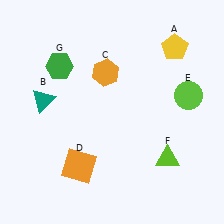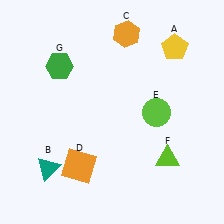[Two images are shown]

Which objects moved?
The objects that moved are: the teal triangle (B), the orange hexagon (C), the lime circle (E).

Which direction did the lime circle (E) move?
The lime circle (E) moved left.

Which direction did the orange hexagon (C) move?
The orange hexagon (C) moved up.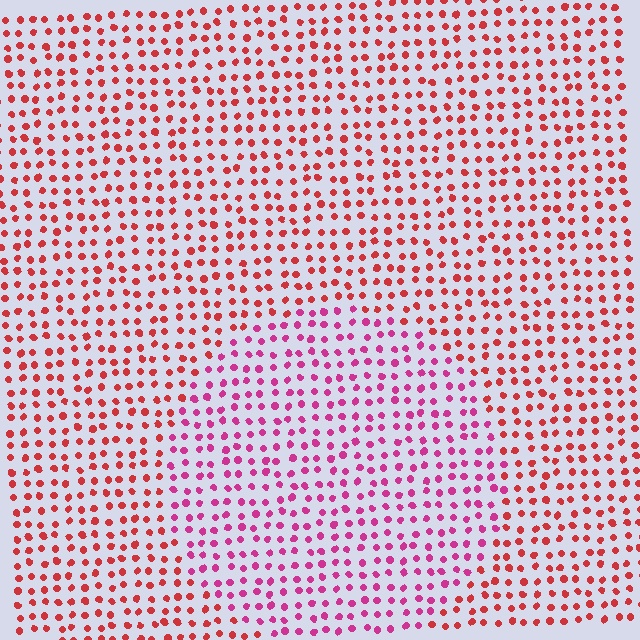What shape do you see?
I see a circle.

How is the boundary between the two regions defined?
The boundary is defined purely by a slight shift in hue (about 34 degrees). Spacing, size, and orientation are identical on both sides.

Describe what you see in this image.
The image is filled with small red elements in a uniform arrangement. A circle-shaped region is visible where the elements are tinted to a slightly different hue, forming a subtle color boundary.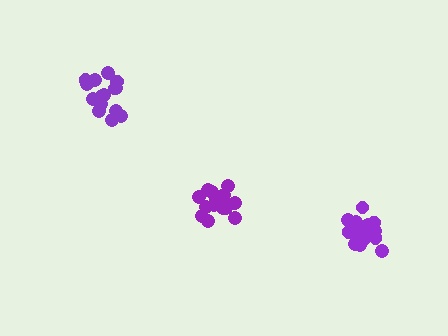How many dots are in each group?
Group 1: 16 dots, Group 2: 16 dots, Group 3: 15 dots (47 total).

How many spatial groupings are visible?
There are 3 spatial groupings.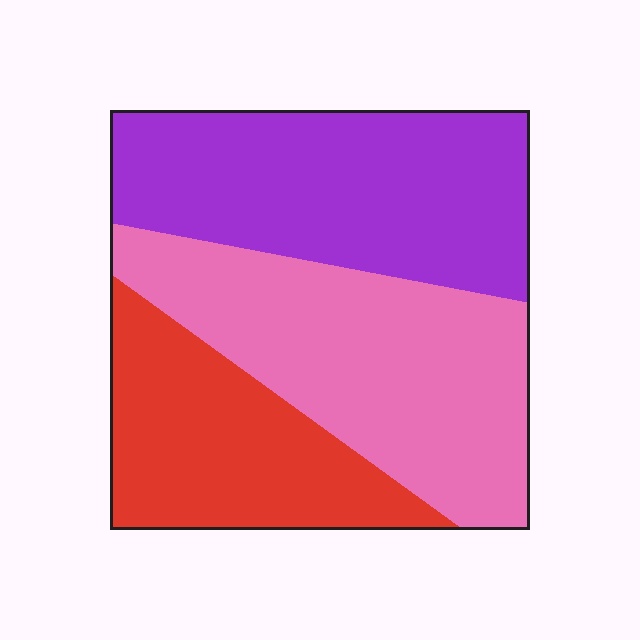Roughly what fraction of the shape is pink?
Pink takes up about three eighths (3/8) of the shape.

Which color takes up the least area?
Red, at roughly 25%.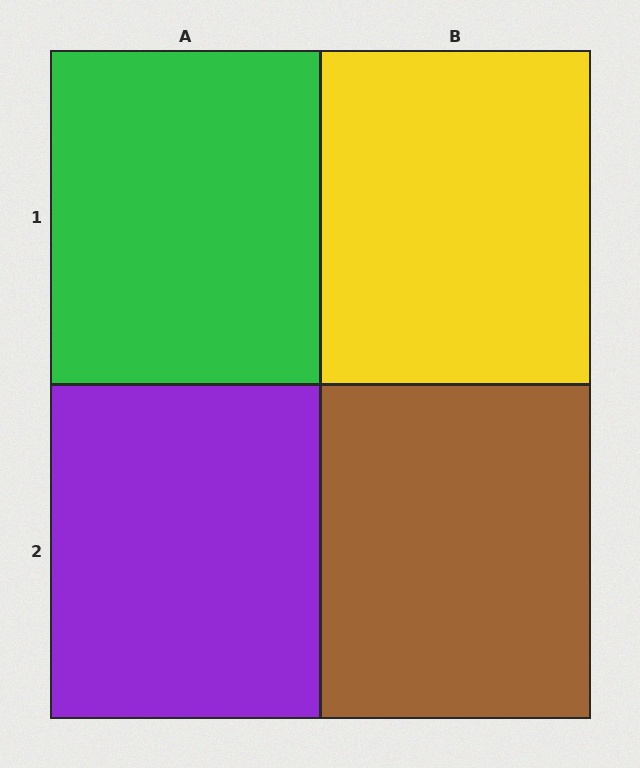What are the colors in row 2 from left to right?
Purple, brown.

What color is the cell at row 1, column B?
Yellow.